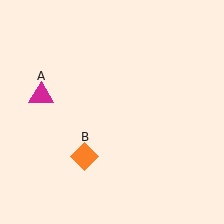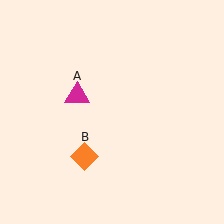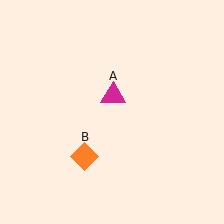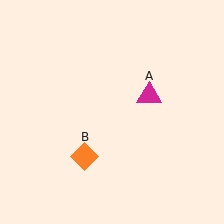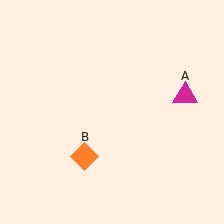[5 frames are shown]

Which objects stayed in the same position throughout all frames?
Orange diamond (object B) remained stationary.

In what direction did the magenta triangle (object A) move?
The magenta triangle (object A) moved right.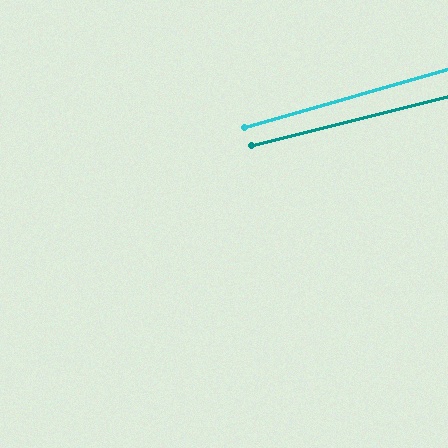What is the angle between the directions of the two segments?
Approximately 2 degrees.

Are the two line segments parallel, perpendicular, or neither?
Parallel — their directions differ by only 2.0°.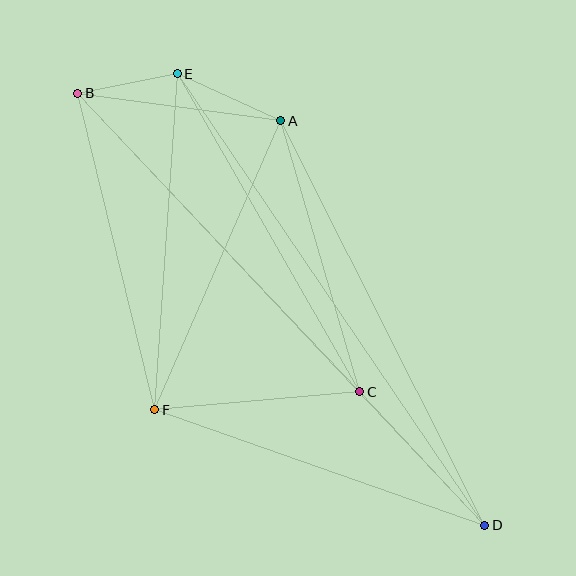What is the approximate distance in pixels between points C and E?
The distance between C and E is approximately 367 pixels.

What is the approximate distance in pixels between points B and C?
The distance between B and C is approximately 411 pixels.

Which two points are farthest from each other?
Points B and D are farthest from each other.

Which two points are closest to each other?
Points B and E are closest to each other.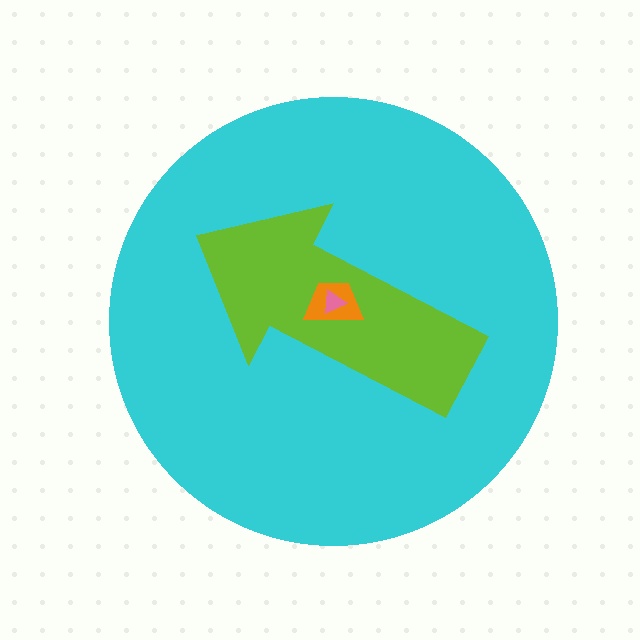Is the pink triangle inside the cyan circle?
Yes.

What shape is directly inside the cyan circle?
The lime arrow.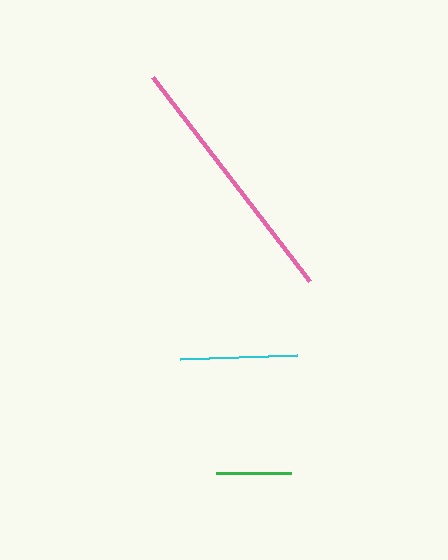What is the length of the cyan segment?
The cyan segment is approximately 117 pixels long.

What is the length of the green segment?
The green segment is approximately 75 pixels long.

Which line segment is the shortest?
The green line is the shortest at approximately 75 pixels.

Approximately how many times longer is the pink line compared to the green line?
The pink line is approximately 3.4 times the length of the green line.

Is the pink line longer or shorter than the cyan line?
The pink line is longer than the cyan line.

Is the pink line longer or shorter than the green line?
The pink line is longer than the green line.